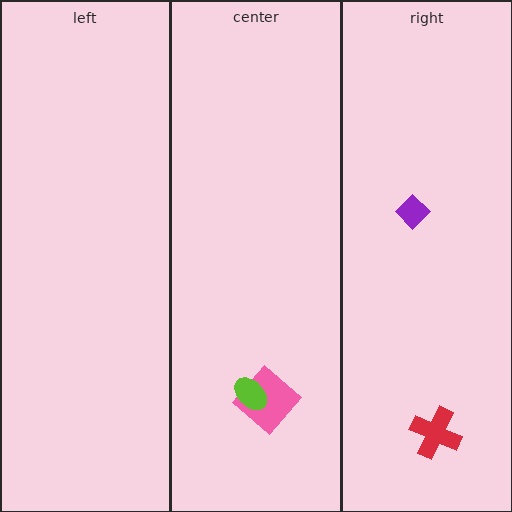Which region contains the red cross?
The right region.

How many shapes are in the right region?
2.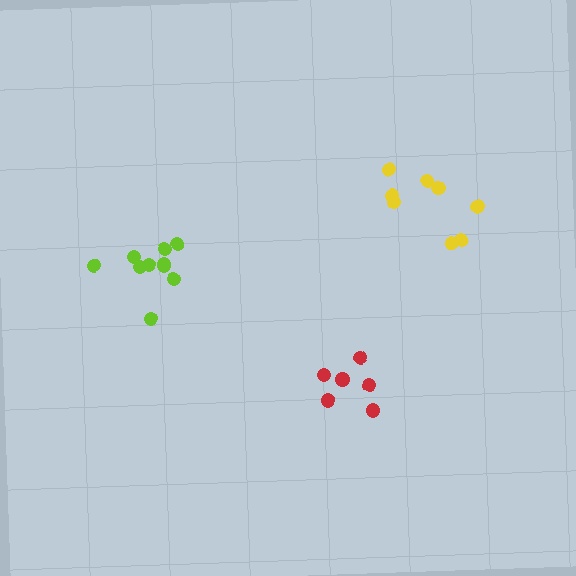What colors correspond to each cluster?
The clusters are colored: lime, yellow, red.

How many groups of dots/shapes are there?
There are 3 groups.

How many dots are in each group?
Group 1: 10 dots, Group 2: 8 dots, Group 3: 6 dots (24 total).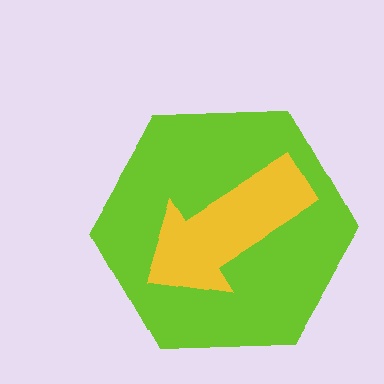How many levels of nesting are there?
2.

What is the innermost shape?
The yellow arrow.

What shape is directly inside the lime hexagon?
The yellow arrow.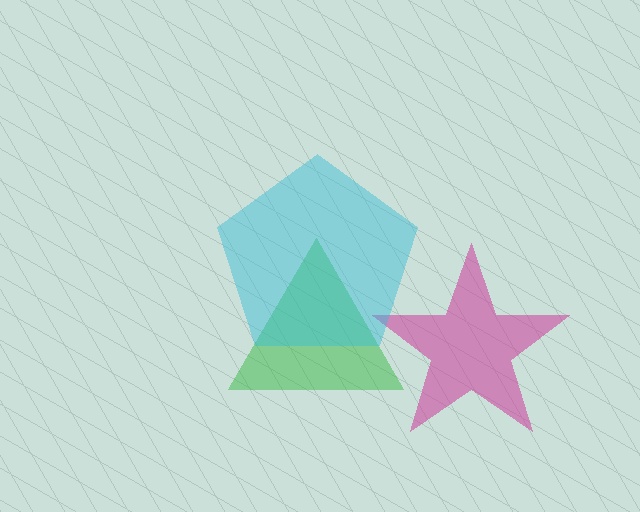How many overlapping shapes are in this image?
There are 3 overlapping shapes in the image.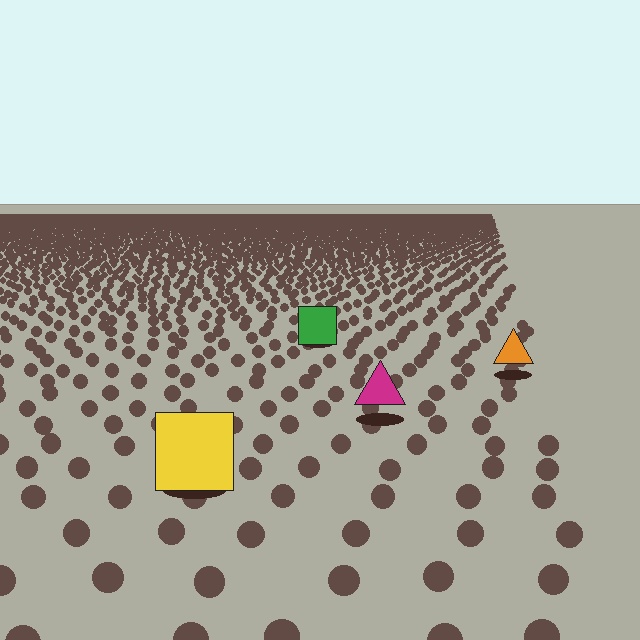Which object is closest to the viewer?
The yellow square is closest. The texture marks near it are larger and more spread out.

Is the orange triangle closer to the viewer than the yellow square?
No. The yellow square is closer — you can tell from the texture gradient: the ground texture is coarser near it.